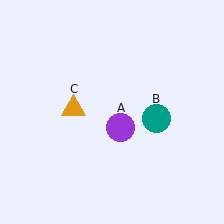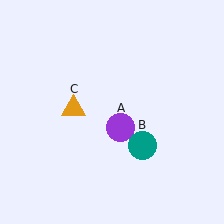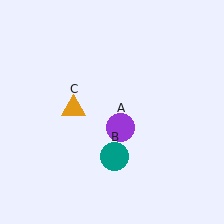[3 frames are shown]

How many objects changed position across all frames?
1 object changed position: teal circle (object B).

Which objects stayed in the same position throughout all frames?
Purple circle (object A) and orange triangle (object C) remained stationary.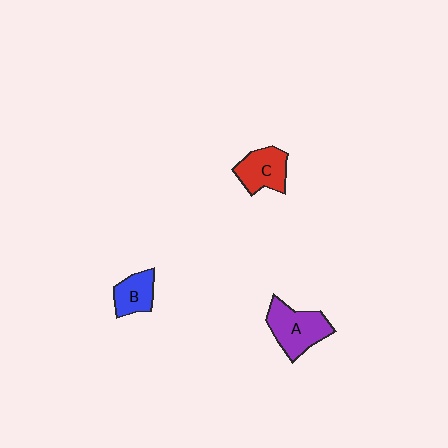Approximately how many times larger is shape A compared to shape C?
Approximately 1.3 times.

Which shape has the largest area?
Shape A (purple).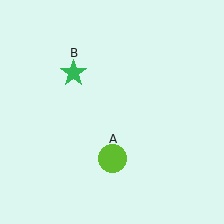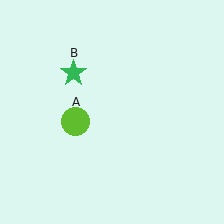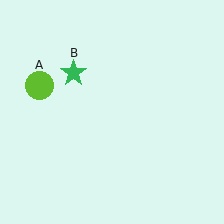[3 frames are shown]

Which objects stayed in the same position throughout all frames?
Green star (object B) remained stationary.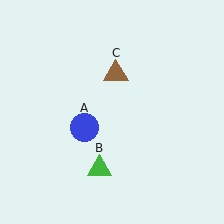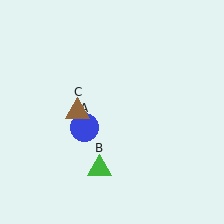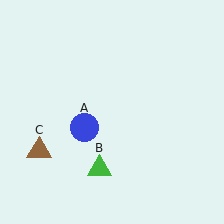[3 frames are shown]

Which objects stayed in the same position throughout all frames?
Blue circle (object A) and green triangle (object B) remained stationary.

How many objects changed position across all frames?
1 object changed position: brown triangle (object C).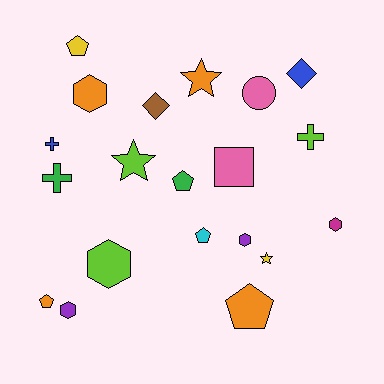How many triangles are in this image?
There are no triangles.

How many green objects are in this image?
There are 2 green objects.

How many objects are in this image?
There are 20 objects.